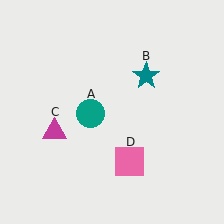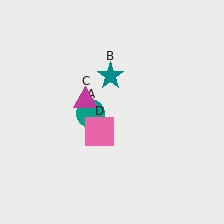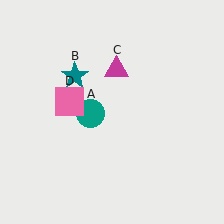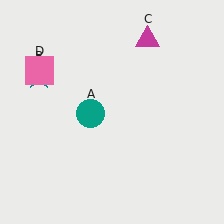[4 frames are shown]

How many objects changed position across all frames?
3 objects changed position: teal star (object B), magenta triangle (object C), pink square (object D).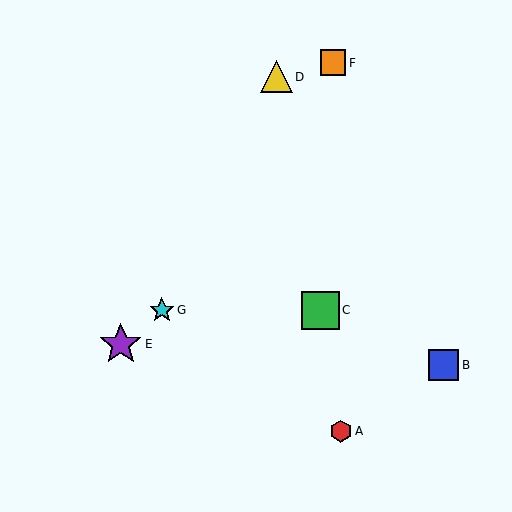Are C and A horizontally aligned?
No, C is at y≈310 and A is at y≈431.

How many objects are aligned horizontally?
2 objects (C, G) are aligned horizontally.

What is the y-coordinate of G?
Object G is at y≈310.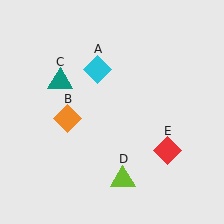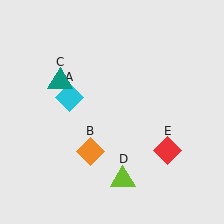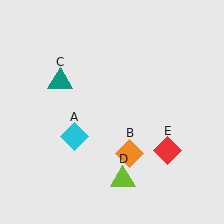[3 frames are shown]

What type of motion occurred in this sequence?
The cyan diamond (object A), orange diamond (object B) rotated counterclockwise around the center of the scene.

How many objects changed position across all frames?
2 objects changed position: cyan diamond (object A), orange diamond (object B).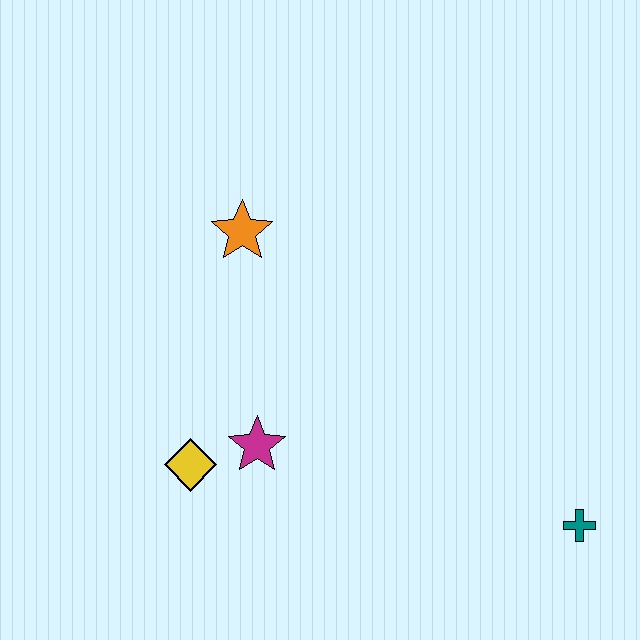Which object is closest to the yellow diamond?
The magenta star is closest to the yellow diamond.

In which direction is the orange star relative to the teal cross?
The orange star is to the left of the teal cross.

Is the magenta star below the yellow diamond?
No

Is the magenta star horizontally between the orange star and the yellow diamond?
No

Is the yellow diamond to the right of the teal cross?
No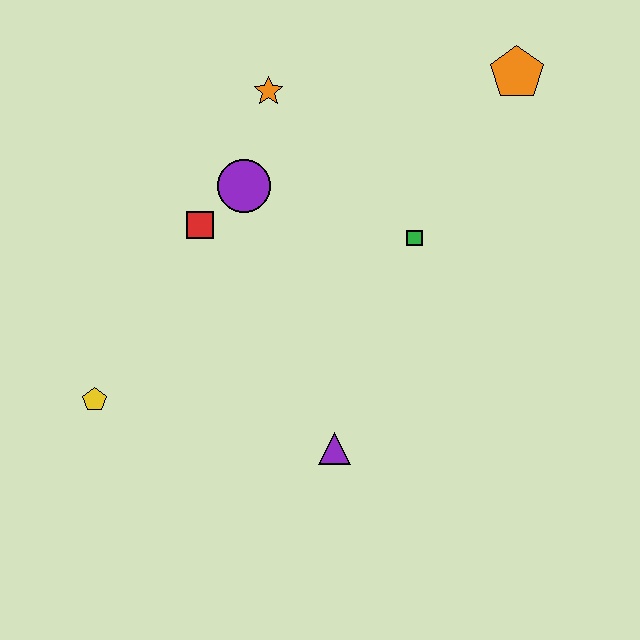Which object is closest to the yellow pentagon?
The red square is closest to the yellow pentagon.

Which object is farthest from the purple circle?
The orange pentagon is farthest from the purple circle.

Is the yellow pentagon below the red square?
Yes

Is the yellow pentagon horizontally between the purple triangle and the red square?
No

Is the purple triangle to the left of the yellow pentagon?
No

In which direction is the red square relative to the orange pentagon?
The red square is to the left of the orange pentagon.